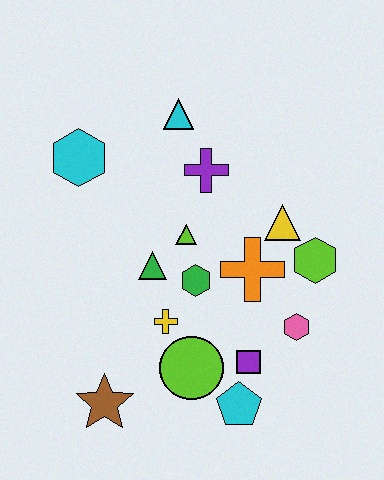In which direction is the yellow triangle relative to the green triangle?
The yellow triangle is to the right of the green triangle.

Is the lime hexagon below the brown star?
No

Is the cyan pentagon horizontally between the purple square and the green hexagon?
Yes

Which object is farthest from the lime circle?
The cyan triangle is farthest from the lime circle.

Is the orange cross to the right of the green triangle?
Yes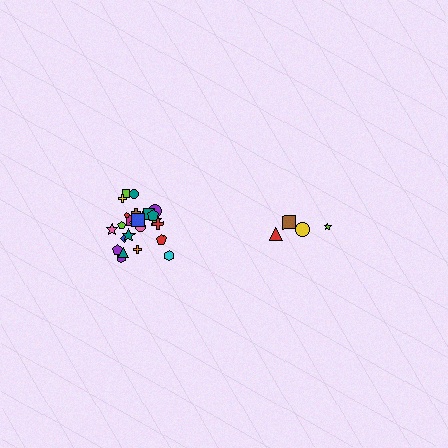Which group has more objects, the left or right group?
The left group.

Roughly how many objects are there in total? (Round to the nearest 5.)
Roughly 30 objects in total.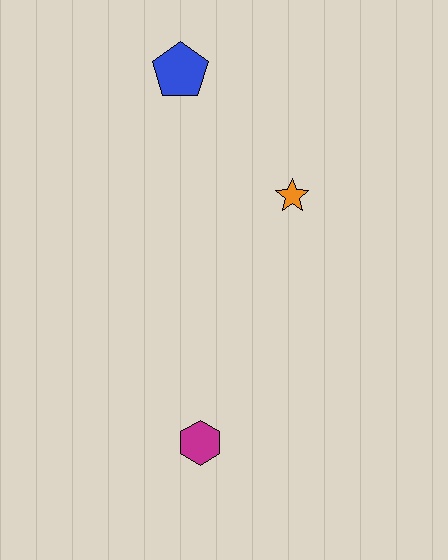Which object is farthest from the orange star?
The magenta hexagon is farthest from the orange star.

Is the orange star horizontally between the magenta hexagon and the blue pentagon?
No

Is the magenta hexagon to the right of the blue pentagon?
Yes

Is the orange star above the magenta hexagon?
Yes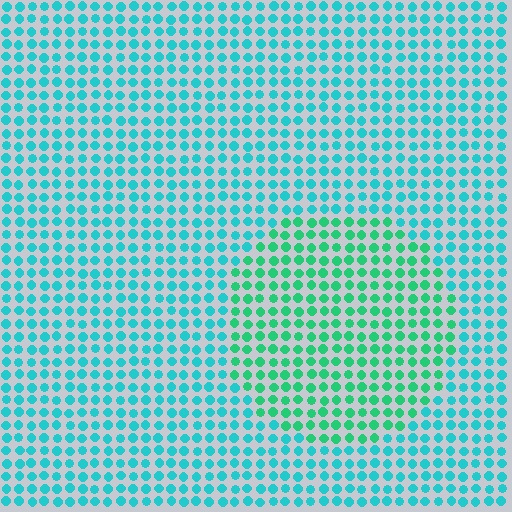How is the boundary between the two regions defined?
The boundary is defined purely by a slight shift in hue (about 31 degrees). Spacing, size, and orientation are identical on both sides.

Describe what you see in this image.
The image is filled with small cyan elements in a uniform arrangement. A circle-shaped region is visible where the elements are tinted to a slightly different hue, forming a subtle color boundary.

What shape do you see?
I see a circle.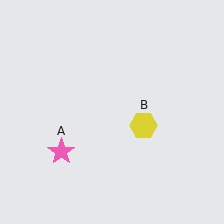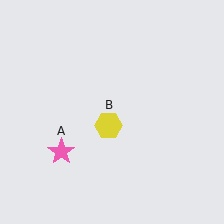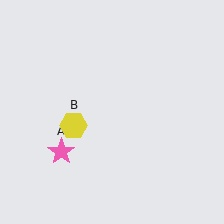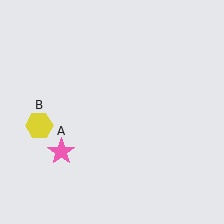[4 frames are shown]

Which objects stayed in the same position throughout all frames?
Pink star (object A) remained stationary.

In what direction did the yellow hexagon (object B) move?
The yellow hexagon (object B) moved left.